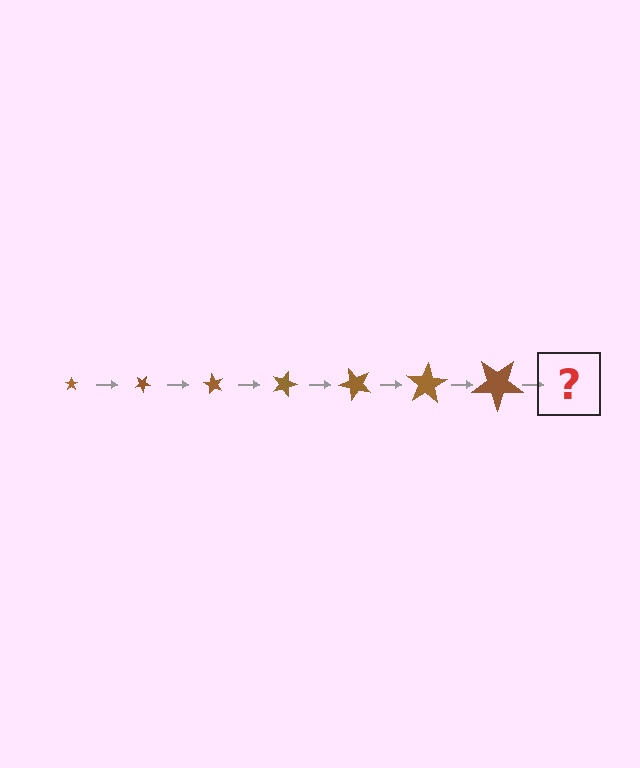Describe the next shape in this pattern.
It should be a star, larger than the previous one and rotated 210 degrees from the start.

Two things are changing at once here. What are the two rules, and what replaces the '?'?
The two rules are that the star grows larger each step and it rotates 30 degrees each step. The '?' should be a star, larger than the previous one and rotated 210 degrees from the start.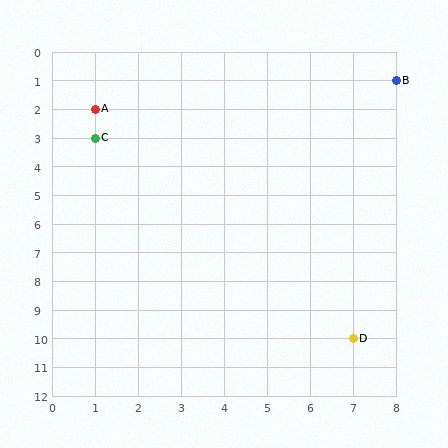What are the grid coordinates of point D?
Point D is at grid coordinates (7, 10).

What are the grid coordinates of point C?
Point C is at grid coordinates (1, 3).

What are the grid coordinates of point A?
Point A is at grid coordinates (1, 2).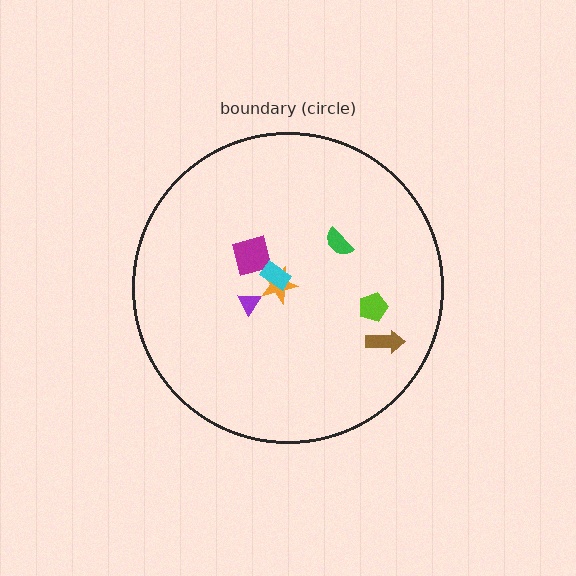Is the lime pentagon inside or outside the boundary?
Inside.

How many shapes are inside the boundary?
7 inside, 0 outside.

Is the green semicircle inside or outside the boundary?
Inside.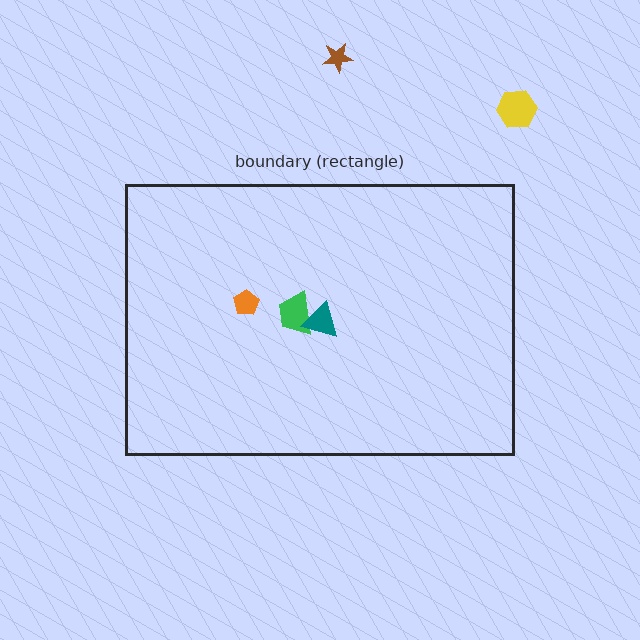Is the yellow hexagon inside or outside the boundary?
Outside.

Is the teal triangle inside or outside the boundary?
Inside.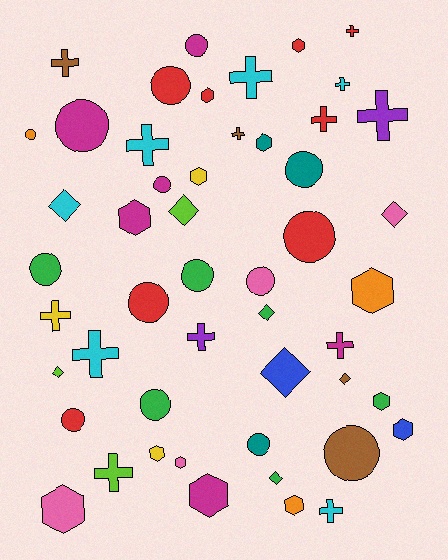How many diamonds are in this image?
There are 8 diamonds.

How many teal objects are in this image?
There are 3 teal objects.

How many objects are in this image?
There are 50 objects.